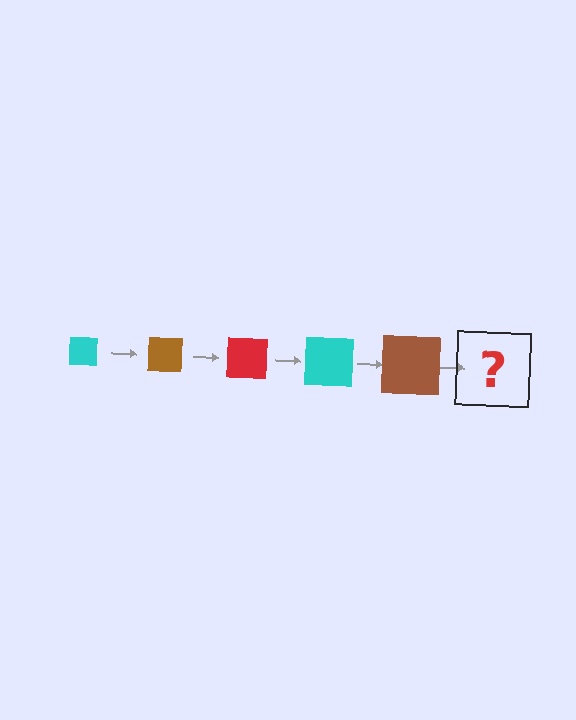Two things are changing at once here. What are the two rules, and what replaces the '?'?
The two rules are that the square grows larger each step and the color cycles through cyan, brown, and red. The '?' should be a red square, larger than the previous one.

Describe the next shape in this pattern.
It should be a red square, larger than the previous one.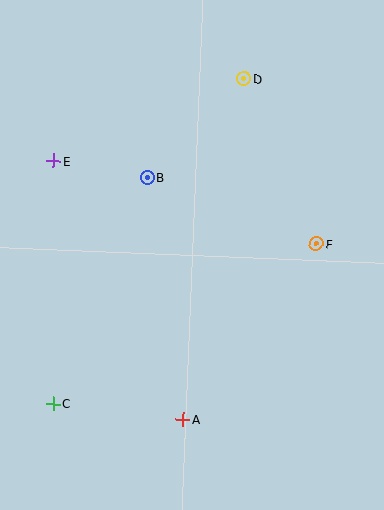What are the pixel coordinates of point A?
Point A is at (183, 420).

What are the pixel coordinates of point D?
Point D is at (244, 79).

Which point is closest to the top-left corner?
Point E is closest to the top-left corner.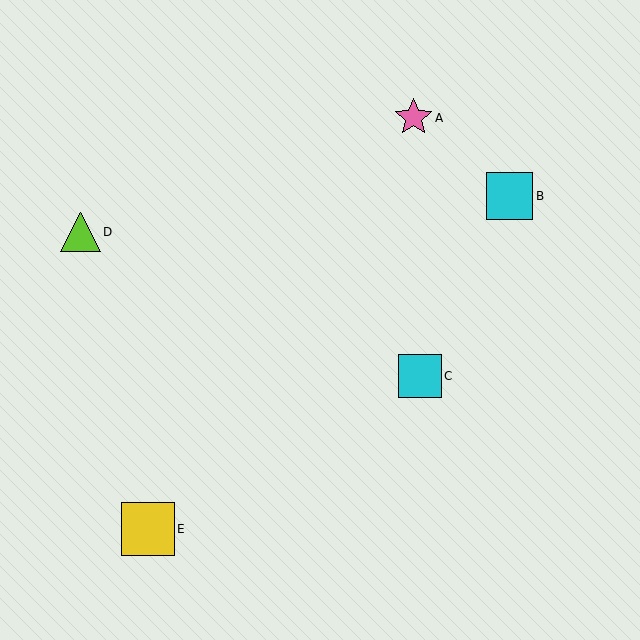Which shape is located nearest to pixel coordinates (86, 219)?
The lime triangle (labeled D) at (80, 232) is nearest to that location.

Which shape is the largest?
The yellow square (labeled E) is the largest.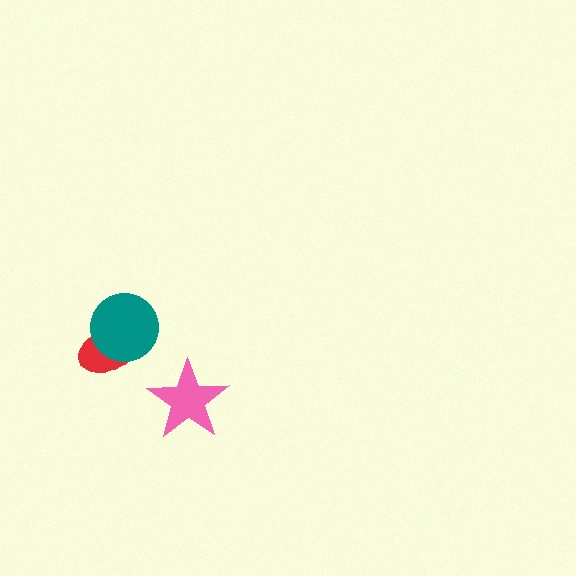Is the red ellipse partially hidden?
Yes, it is partially covered by another shape.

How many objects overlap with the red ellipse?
1 object overlaps with the red ellipse.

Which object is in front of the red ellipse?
The teal circle is in front of the red ellipse.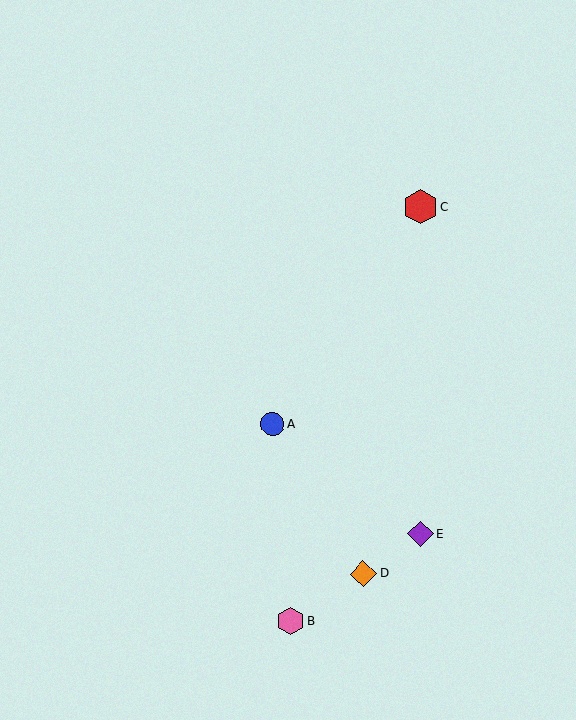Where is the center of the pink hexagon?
The center of the pink hexagon is at (290, 621).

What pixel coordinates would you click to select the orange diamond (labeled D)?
Click at (363, 574) to select the orange diamond D.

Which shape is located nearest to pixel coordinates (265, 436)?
The blue circle (labeled A) at (273, 424) is nearest to that location.